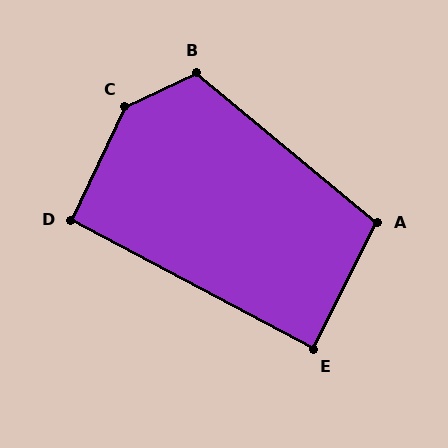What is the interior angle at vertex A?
Approximately 103 degrees (obtuse).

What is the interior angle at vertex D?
Approximately 92 degrees (approximately right).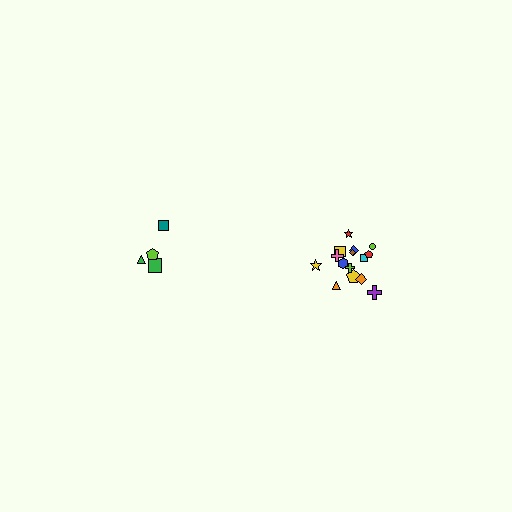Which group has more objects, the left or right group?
The right group.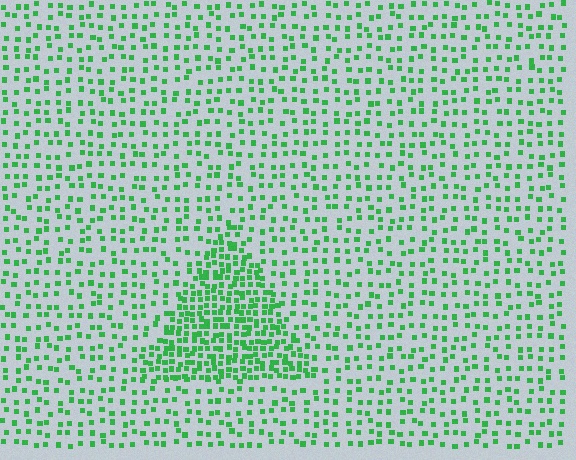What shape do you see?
I see a triangle.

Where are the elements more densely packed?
The elements are more densely packed inside the triangle boundary.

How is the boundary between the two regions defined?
The boundary is defined by a change in element density (approximately 2.3x ratio). All elements are the same color, size, and shape.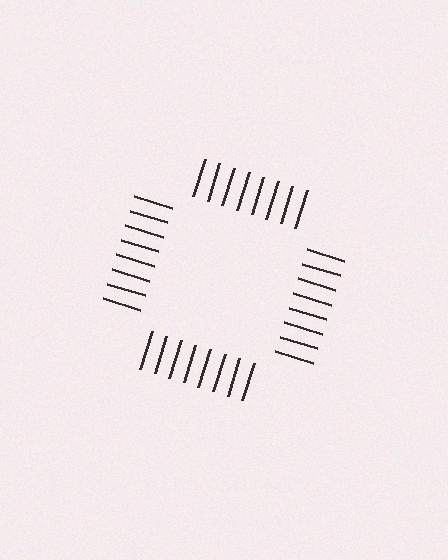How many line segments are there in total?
32 — 8 along each of the 4 edges.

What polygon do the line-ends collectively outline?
An illusory square — the line segments terminate on its edges but no continuous stroke is drawn.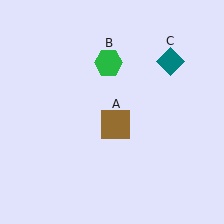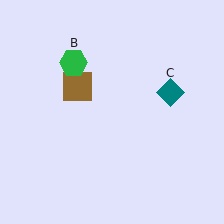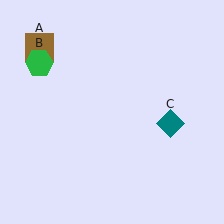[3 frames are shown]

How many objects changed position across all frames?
3 objects changed position: brown square (object A), green hexagon (object B), teal diamond (object C).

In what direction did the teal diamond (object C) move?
The teal diamond (object C) moved down.